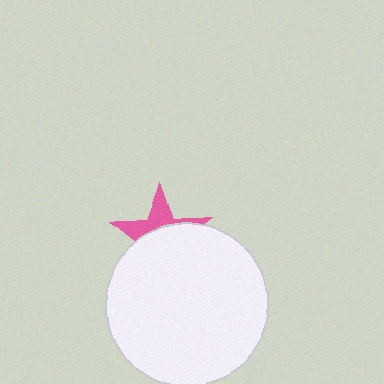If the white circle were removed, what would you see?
You would see the complete pink star.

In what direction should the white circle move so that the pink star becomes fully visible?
The white circle should move down. That is the shortest direction to clear the overlap and leave the pink star fully visible.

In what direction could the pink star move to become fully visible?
The pink star could move up. That would shift it out from behind the white circle entirely.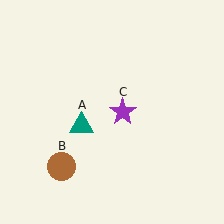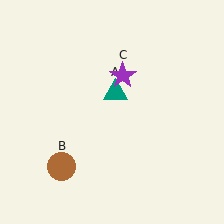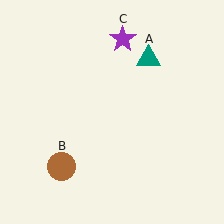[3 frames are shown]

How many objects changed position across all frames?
2 objects changed position: teal triangle (object A), purple star (object C).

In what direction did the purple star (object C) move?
The purple star (object C) moved up.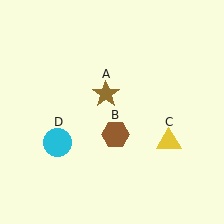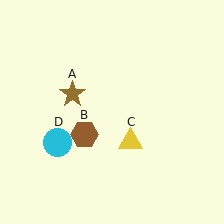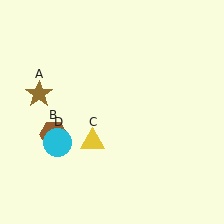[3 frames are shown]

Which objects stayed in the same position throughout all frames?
Cyan circle (object D) remained stationary.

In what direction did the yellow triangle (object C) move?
The yellow triangle (object C) moved left.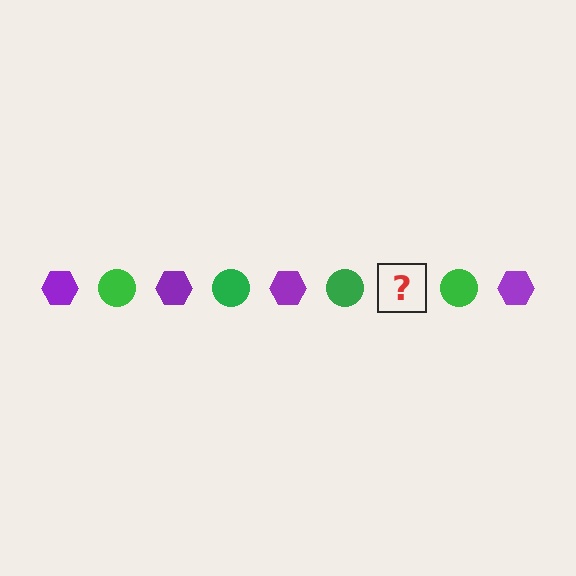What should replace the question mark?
The question mark should be replaced with a purple hexagon.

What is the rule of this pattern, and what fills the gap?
The rule is that the pattern alternates between purple hexagon and green circle. The gap should be filled with a purple hexagon.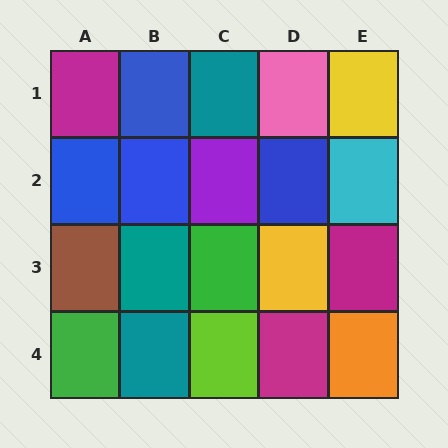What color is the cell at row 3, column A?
Brown.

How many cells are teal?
3 cells are teal.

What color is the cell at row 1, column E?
Yellow.